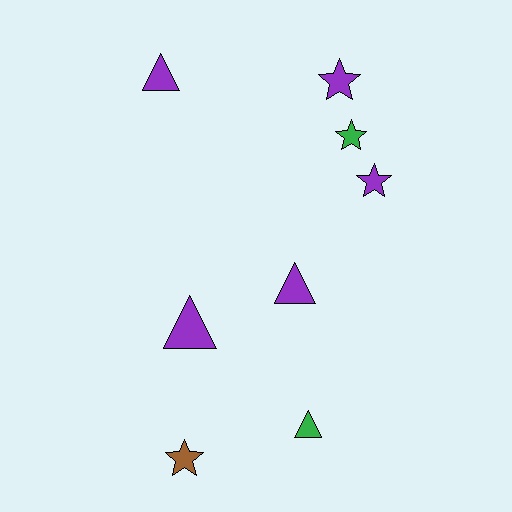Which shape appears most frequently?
Star, with 4 objects.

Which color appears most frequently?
Purple, with 5 objects.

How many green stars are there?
There is 1 green star.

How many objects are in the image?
There are 8 objects.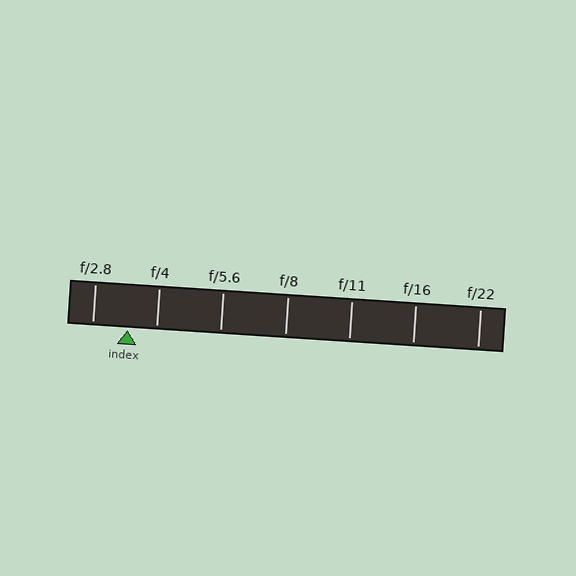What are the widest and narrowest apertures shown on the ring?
The widest aperture shown is f/2.8 and the narrowest is f/22.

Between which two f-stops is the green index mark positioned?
The index mark is between f/2.8 and f/4.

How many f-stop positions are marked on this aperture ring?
There are 7 f-stop positions marked.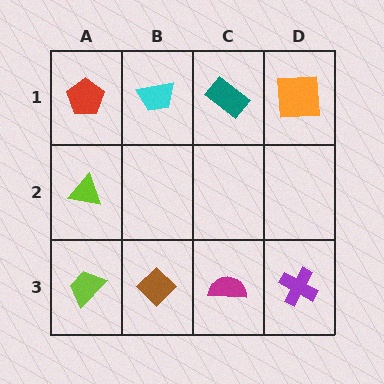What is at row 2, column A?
A lime triangle.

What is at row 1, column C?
A teal rectangle.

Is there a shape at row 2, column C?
No, that cell is empty.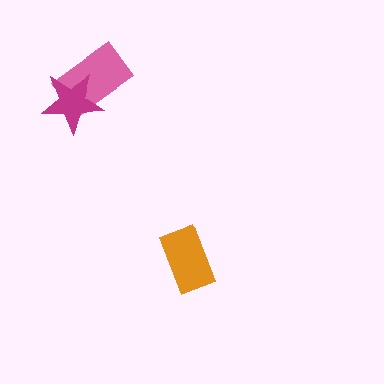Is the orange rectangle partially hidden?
No, no other shape covers it.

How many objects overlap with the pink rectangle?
1 object overlaps with the pink rectangle.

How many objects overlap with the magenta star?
1 object overlaps with the magenta star.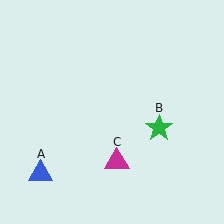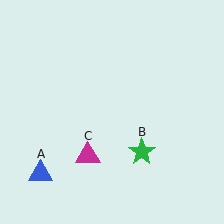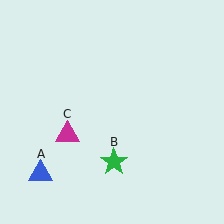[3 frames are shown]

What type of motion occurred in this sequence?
The green star (object B), magenta triangle (object C) rotated clockwise around the center of the scene.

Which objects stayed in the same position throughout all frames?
Blue triangle (object A) remained stationary.